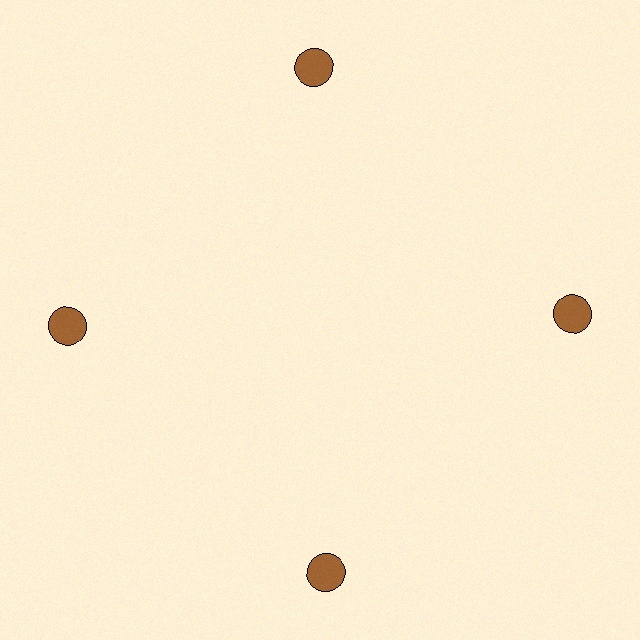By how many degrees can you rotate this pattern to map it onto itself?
The pattern maps onto itself every 90 degrees of rotation.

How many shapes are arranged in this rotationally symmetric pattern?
There are 4 shapes, arranged in 4 groups of 1.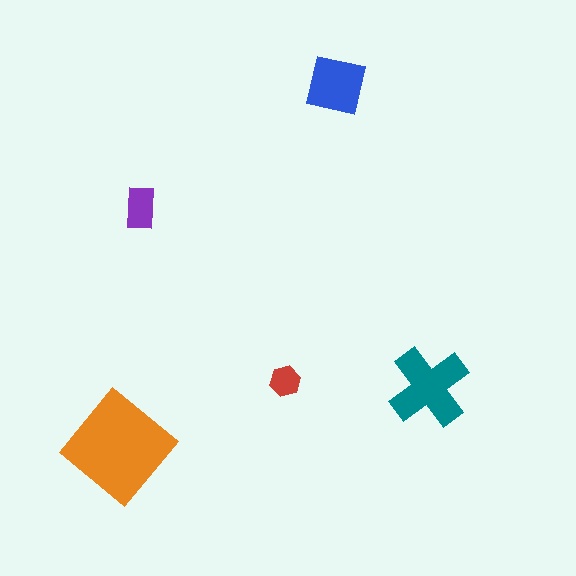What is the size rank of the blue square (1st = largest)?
3rd.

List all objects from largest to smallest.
The orange diamond, the teal cross, the blue square, the purple rectangle, the red hexagon.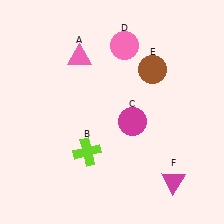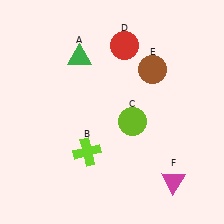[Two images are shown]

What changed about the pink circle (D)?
In Image 1, D is pink. In Image 2, it changed to red.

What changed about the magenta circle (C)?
In Image 1, C is magenta. In Image 2, it changed to lime.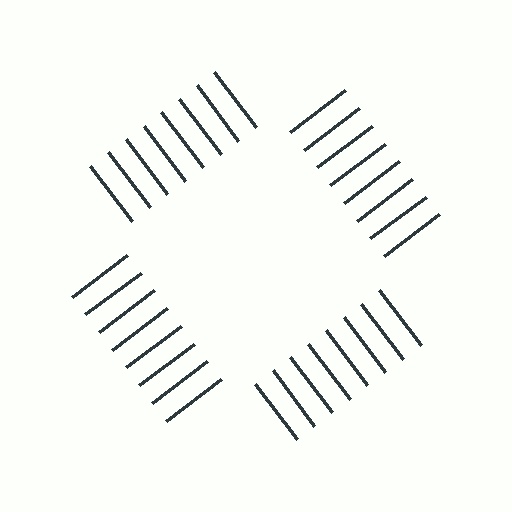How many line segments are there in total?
32 — 8 along each of the 4 edges.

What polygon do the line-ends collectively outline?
An illusory square — the line segments terminate on its edges but no continuous stroke is drawn.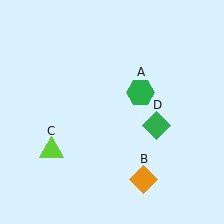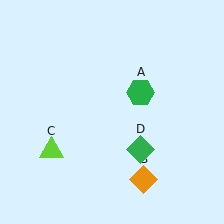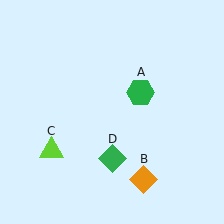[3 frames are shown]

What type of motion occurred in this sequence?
The green diamond (object D) rotated clockwise around the center of the scene.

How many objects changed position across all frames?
1 object changed position: green diamond (object D).